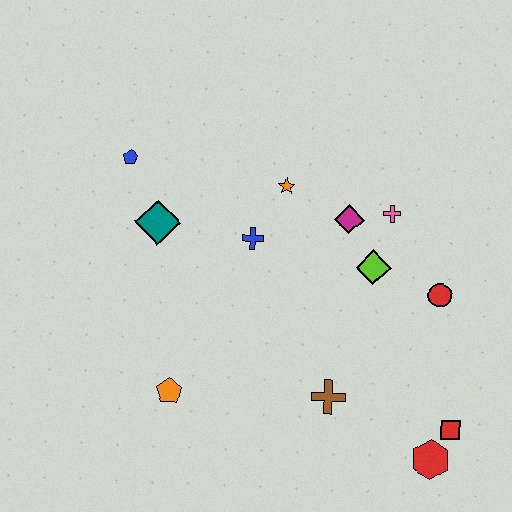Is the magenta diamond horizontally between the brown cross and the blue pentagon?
No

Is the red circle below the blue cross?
Yes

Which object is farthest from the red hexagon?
The blue pentagon is farthest from the red hexagon.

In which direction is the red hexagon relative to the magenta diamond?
The red hexagon is below the magenta diamond.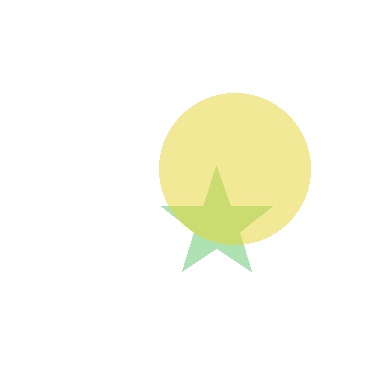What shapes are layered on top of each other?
The layered shapes are: a green star, a yellow circle.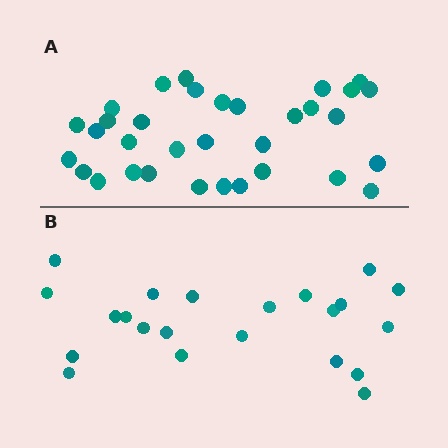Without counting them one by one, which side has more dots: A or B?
Region A (the top region) has more dots.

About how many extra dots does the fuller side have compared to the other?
Region A has roughly 12 or so more dots than region B.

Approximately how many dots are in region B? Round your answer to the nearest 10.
About 20 dots. (The exact count is 22, which rounds to 20.)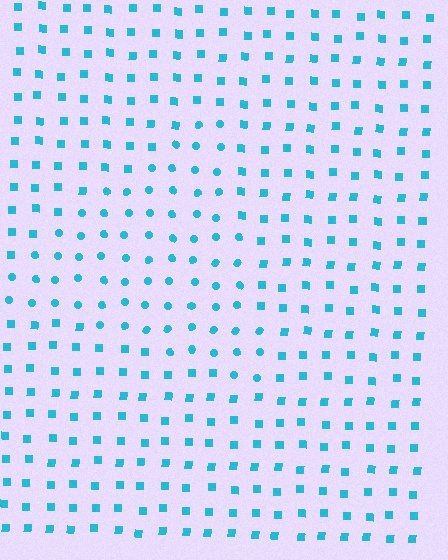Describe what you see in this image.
The image is filled with small cyan elements arranged in a uniform grid. A triangle-shaped region contains circles, while the surrounding area contains squares. The boundary is defined purely by the change in element shape.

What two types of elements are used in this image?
The image uses circles inside the triangle region and squares outside it.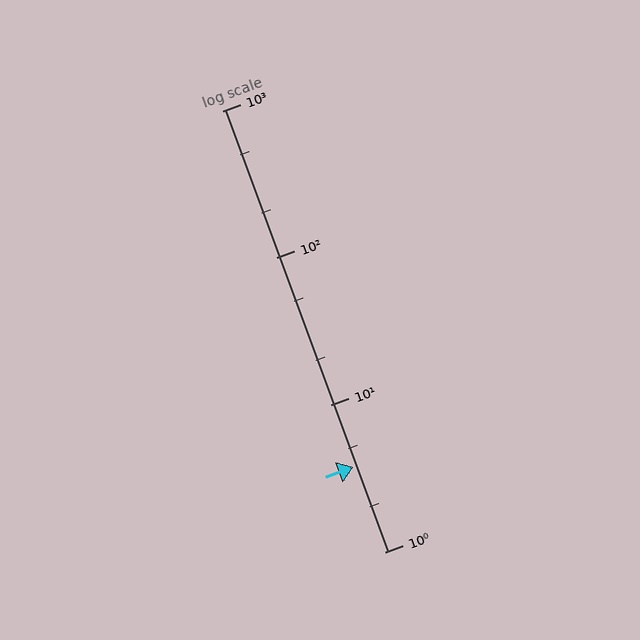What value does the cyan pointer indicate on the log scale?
The pointer indicates approximately 3.8.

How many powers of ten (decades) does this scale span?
The scale spans 3 decades, from 1 to 1000.